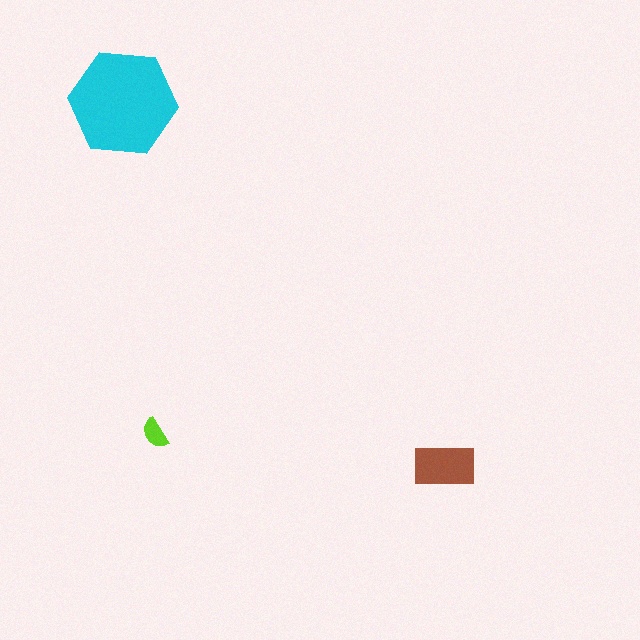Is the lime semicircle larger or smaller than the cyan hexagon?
Smaller.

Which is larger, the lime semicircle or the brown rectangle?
The brown rectangle.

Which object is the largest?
The cyan hexagon.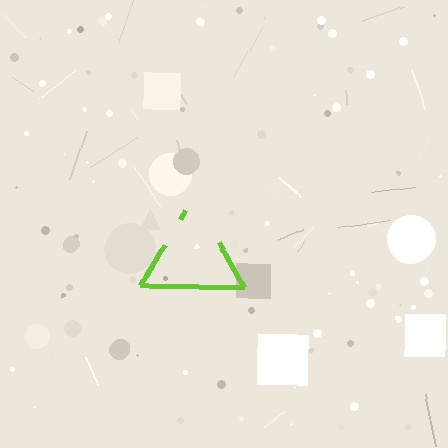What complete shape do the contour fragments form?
The contour fragments form a triangle.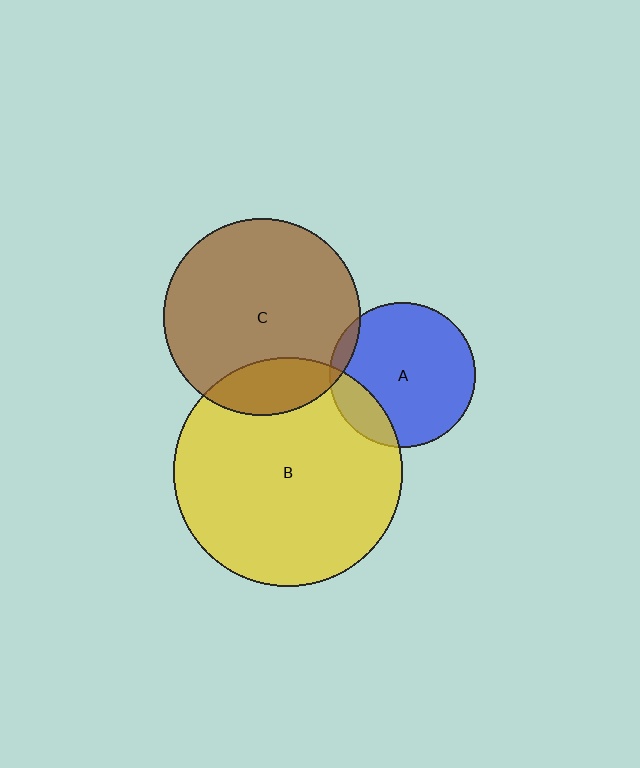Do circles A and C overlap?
Yes.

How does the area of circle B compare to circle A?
Approximately 2.5 times.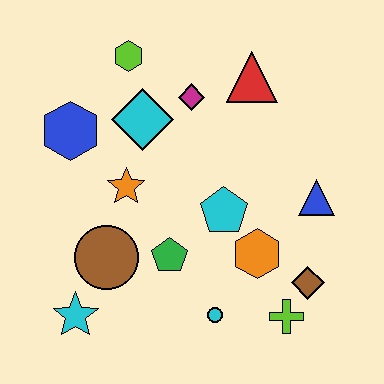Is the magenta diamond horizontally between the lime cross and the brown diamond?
No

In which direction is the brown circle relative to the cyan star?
The brown circle is above the cyan star.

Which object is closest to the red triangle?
The magenta diamond is closest to the red triangle.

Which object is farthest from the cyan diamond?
The lime cross is farthest from the cyan diamond.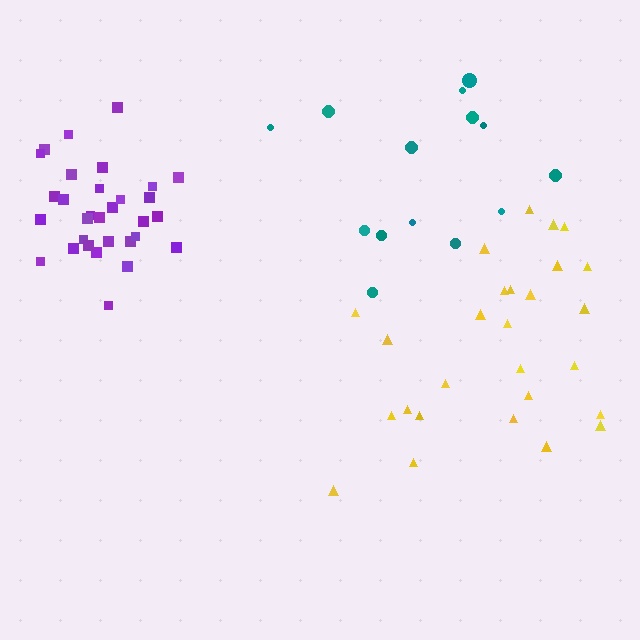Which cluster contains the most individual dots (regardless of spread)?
Purple (31).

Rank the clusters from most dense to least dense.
purple, yellow, teal.